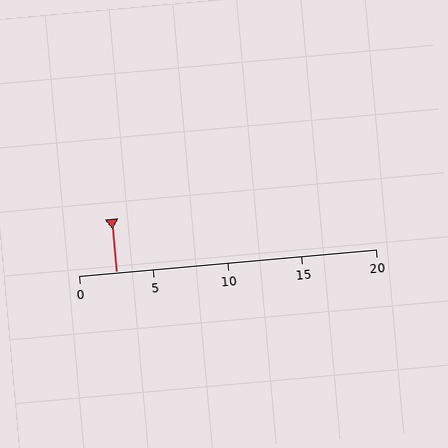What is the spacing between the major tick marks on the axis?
The major ticks are spaced 5 apart.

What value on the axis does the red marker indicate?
The marker indicates approximately 2.5.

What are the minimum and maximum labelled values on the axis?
The axis runs from 0 to 20.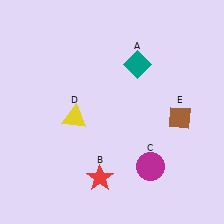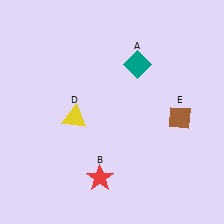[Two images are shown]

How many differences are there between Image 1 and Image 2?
There is 1 difference between the two images.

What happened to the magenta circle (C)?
The magenta circle (C) was removed in Image 2. It was in the bottom-right area of Image 1.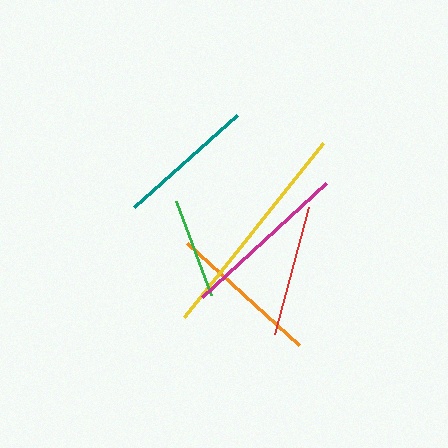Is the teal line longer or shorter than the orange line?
The orange line is longer than the teal line.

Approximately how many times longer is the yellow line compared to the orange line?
The yellow line is approximately 1.5 times the length of the orange line.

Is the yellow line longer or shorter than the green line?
The yellow line is longer than the green line.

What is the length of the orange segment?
The orange segment is approximately 151 pixels long.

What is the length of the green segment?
The green segment is approximately 100 pixels long.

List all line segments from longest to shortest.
From longest to shortest: yellow, magenta, orange, teal, red, green.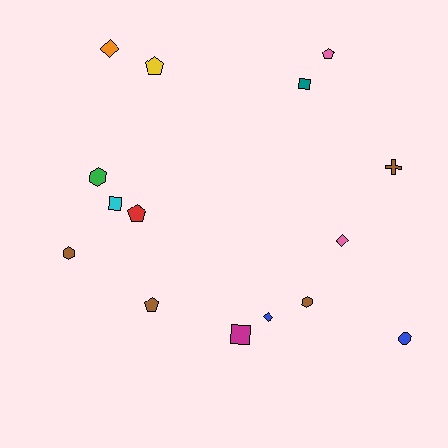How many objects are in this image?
There are 15 objects.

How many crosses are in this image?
There is 1 cross.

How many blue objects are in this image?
There are 2 blue objects.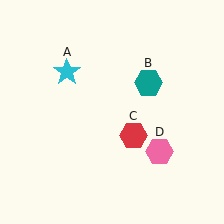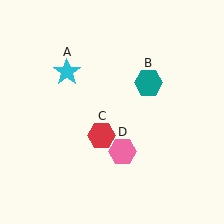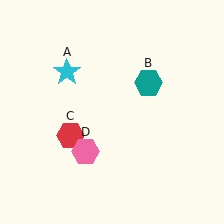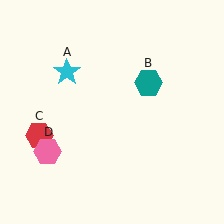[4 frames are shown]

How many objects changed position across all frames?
2 objects changed position: red hexagon (object C), pink hexagon (object D).